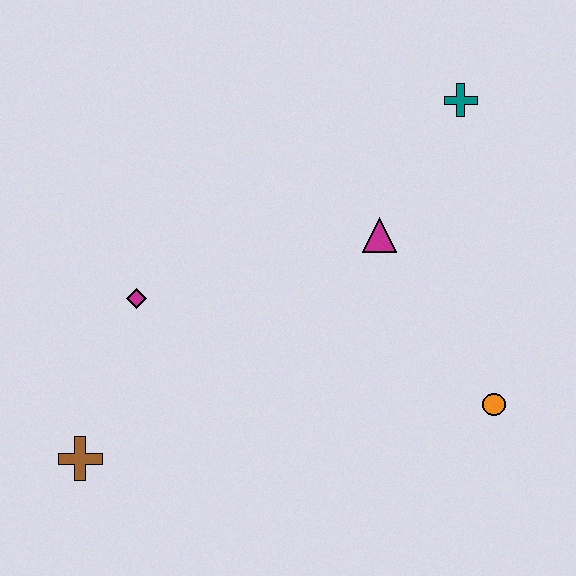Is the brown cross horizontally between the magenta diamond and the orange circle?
No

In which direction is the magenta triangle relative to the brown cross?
The magenta triangle is to the right of the brown cross.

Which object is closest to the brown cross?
The magenta diamond is closest to the brown cross.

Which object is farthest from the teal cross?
The brown cross is farthest from the teal cross.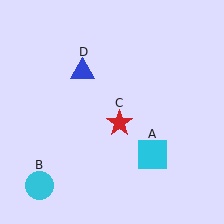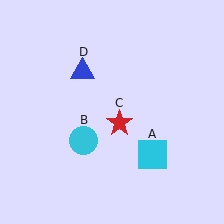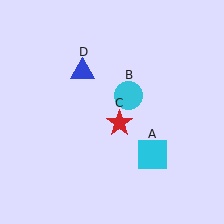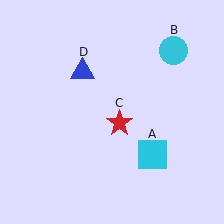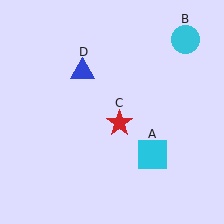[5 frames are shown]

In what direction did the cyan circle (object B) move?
The cyan circle (object B) moved up and to the right.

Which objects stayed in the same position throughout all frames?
Cyan square (object A) and red star (object C) and blue triangle (object D) remained stationary.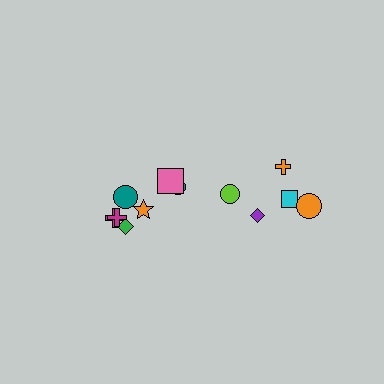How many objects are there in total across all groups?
There are 12 objects.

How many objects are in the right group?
There are 5 objects.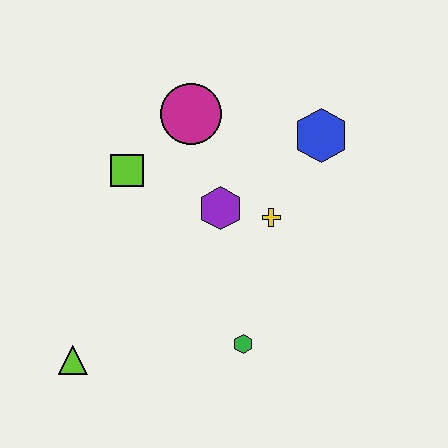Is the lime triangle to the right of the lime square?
No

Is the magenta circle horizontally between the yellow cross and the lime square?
Yes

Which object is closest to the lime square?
The magenta circle is closest to the lime square.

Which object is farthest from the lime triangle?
The blue hexagon is farthest from the lime triangle.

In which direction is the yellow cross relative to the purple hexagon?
The yellow cross is to the right of the purple hexagon.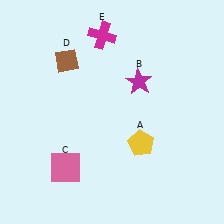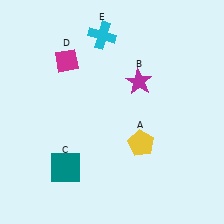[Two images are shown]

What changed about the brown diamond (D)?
In Image 1, D is brown. In Image 2, it changed to magenta.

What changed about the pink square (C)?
In Image 1, C is pink. In Image 2, it changed to teal.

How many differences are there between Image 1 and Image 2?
There are 3 differences between the two images.